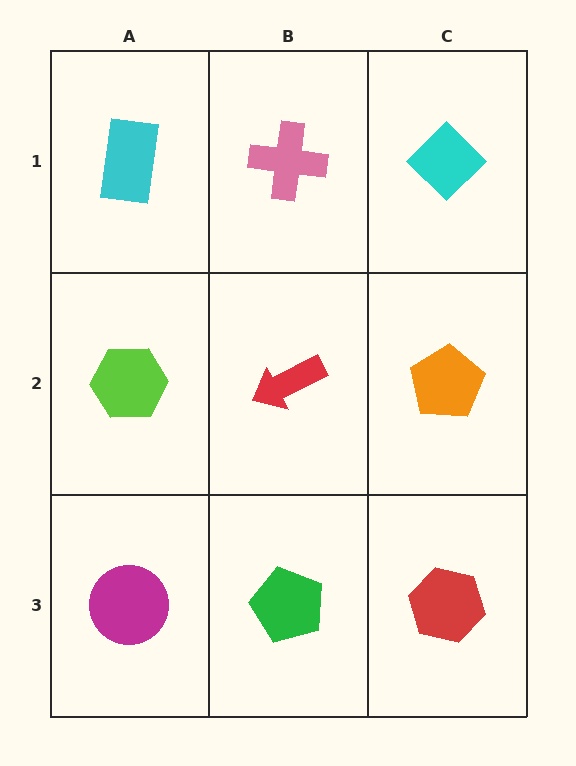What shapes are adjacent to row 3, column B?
A red arrow (row 2, column B), a magenta circle (row 3, column A), a red hexagon (row 3, column C).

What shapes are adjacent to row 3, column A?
A lime hexagon (row 2, column A), a green pentagon (row 3, column B).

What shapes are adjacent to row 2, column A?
A cyan rectangle (row 1, column A), a magenta circle (row 3, column A), a red arrow (row 2, column B).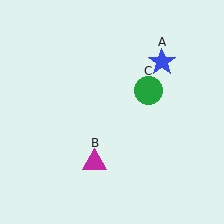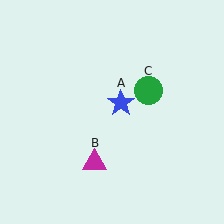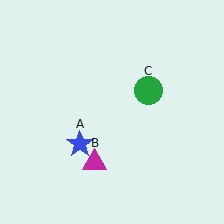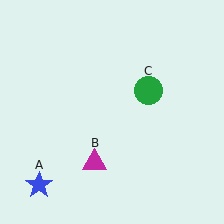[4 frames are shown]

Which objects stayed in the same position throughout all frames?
Magenta triangle (object B) and green circle (object C) remained stationary.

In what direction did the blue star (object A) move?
The blue star (object A) moved down and to the left.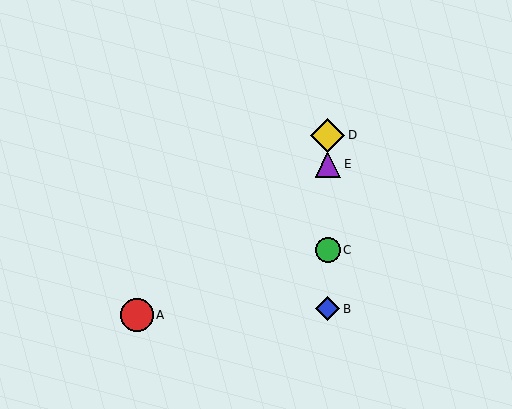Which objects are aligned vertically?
Objects B, C, D, E are aligned vertically.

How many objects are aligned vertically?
4 objects (B, C, D, E) are aligned vertically.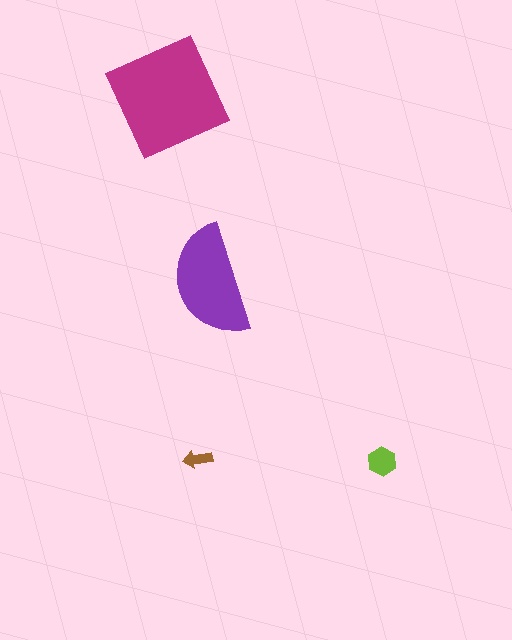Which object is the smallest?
The brown arrow.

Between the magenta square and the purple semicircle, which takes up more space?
The magenta square.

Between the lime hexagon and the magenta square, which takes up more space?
The magenta square.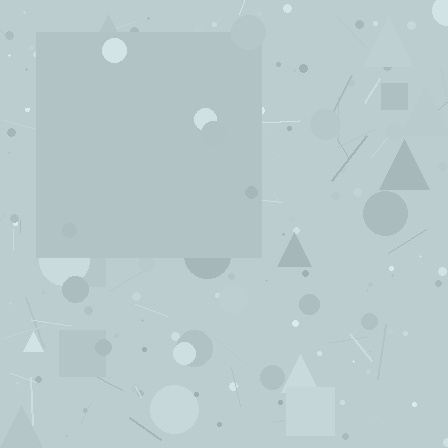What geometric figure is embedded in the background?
A square is embedded in the background.